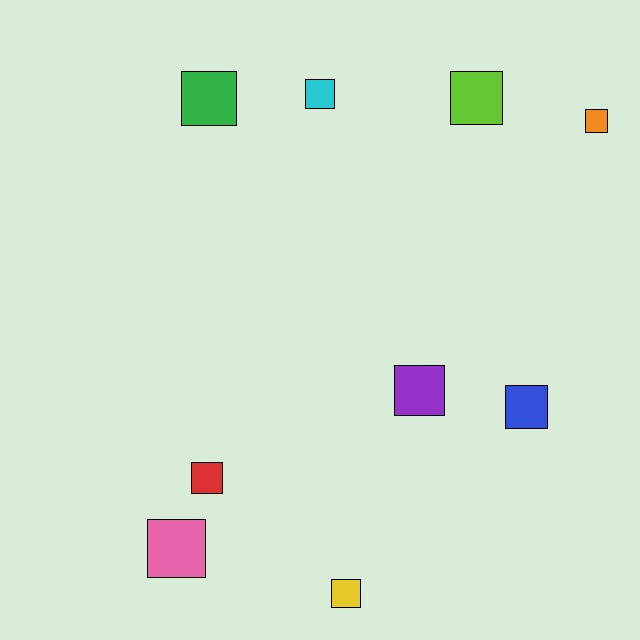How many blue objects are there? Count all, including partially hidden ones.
There is 1 blue object.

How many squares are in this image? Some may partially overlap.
There are 9 squares.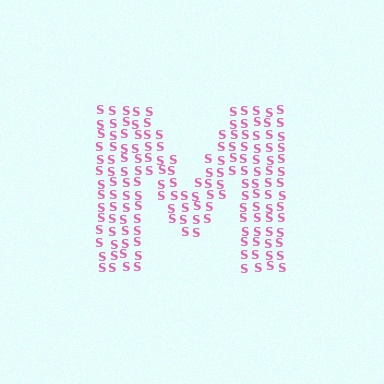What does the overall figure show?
The overall figure shows the letter M.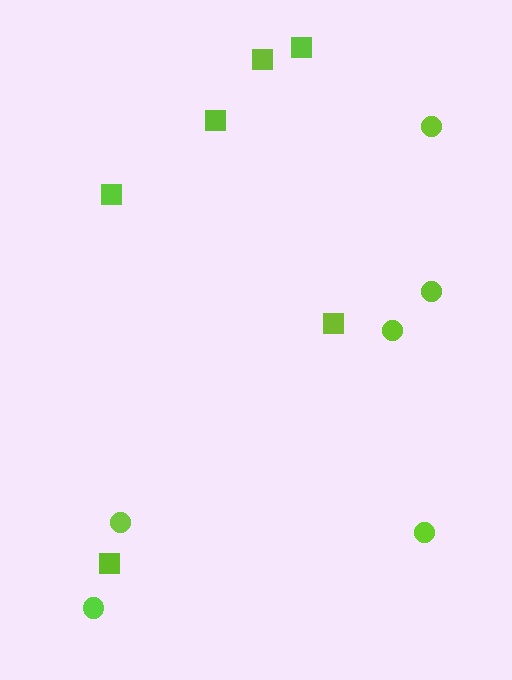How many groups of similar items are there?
There are 2 groups: one group of squares (6) and one group of circles (6).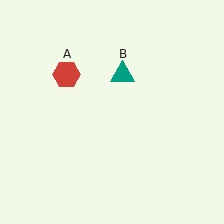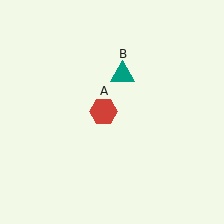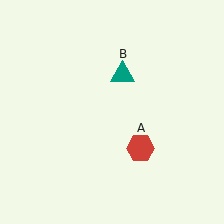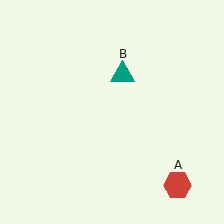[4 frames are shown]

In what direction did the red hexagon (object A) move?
The red hexagon (object A) moved down and to the right.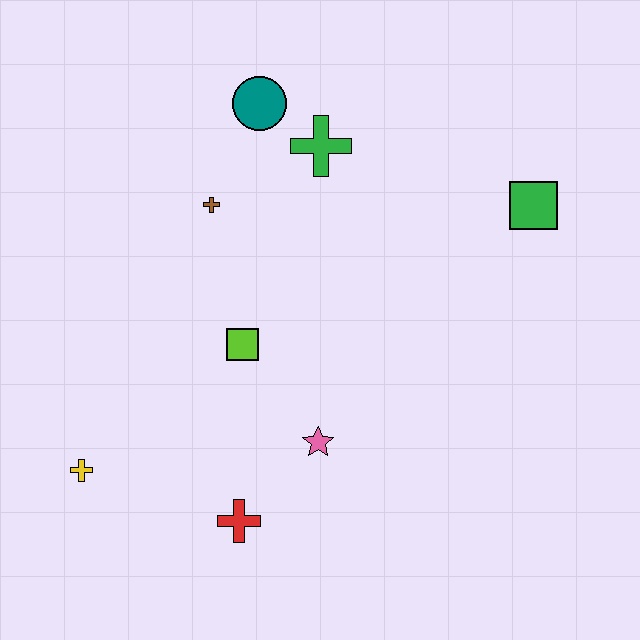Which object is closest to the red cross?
The pink star is closest to the red cross.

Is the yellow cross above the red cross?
Yes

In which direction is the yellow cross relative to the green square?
The yellow cross is to the left of the green square.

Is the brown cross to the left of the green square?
Yes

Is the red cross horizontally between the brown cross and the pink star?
Yes